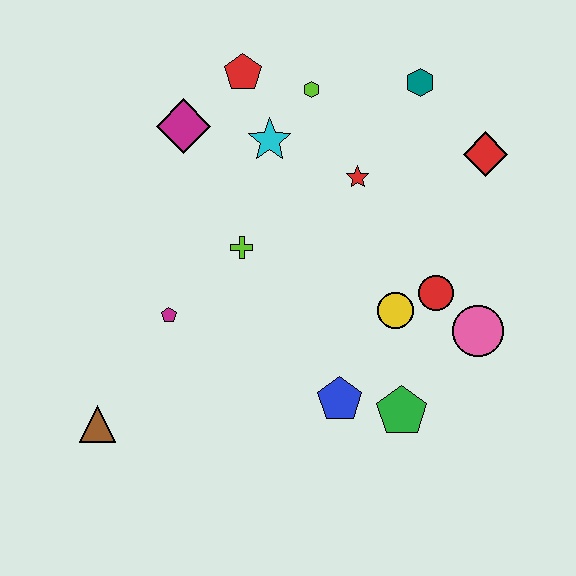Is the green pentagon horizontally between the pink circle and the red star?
Yes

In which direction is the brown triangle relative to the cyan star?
The brown triangle is below the cyan star.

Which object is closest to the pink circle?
The red circle is closest to the pink circle.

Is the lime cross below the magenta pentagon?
No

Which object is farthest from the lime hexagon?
The brown triangle is farthest from the lime hexagon.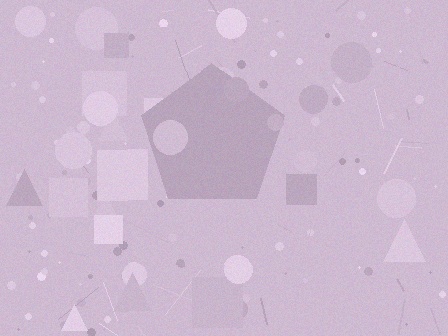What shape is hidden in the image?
A pentagon is hidden in the image.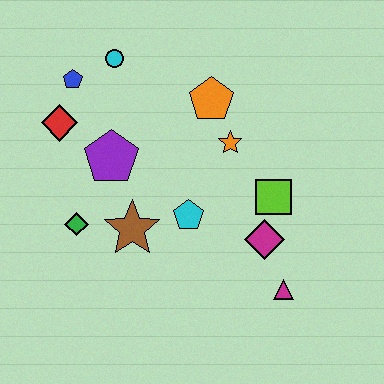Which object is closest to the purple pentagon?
The red diamond is closest to the purple pentagon.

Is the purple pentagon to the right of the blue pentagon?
Yes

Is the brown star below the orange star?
Yes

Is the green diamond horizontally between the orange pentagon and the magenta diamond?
No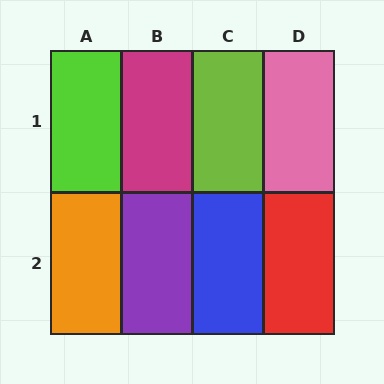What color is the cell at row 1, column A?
Lime.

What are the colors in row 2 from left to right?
Orange, purple, blue, red.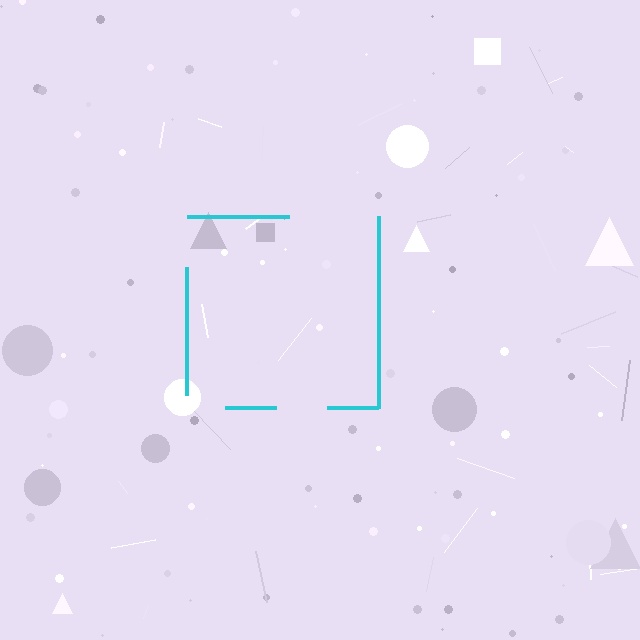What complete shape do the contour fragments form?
The contour fragments form a square.